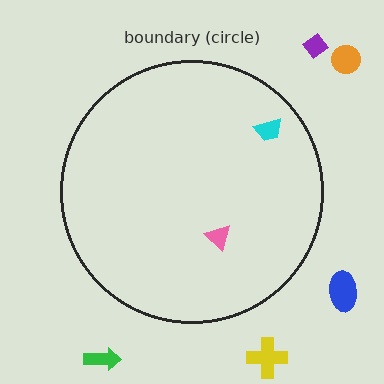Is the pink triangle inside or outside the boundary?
Inside.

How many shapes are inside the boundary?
2 inside, 5 outside.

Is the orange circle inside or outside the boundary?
Outside.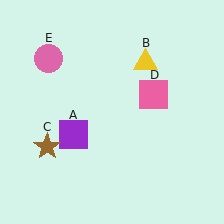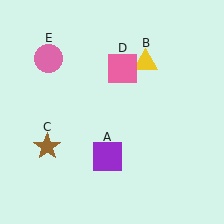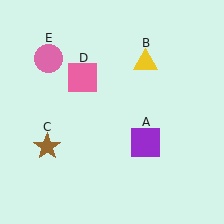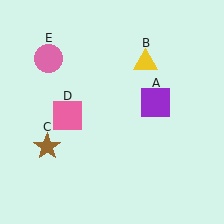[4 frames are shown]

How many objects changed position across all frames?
2 objects changed position: purple square (object A), pink square (object D).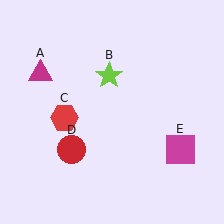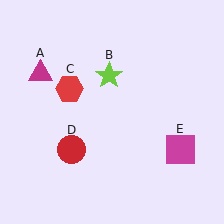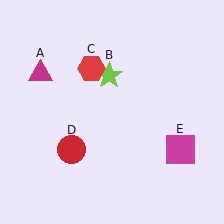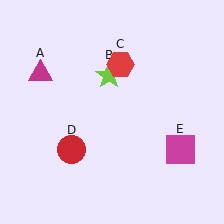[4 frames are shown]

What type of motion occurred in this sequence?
The red hexagon (object C) rotated clockwise around the center of the scene.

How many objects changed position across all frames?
1 object changed position: red hexagon (object C).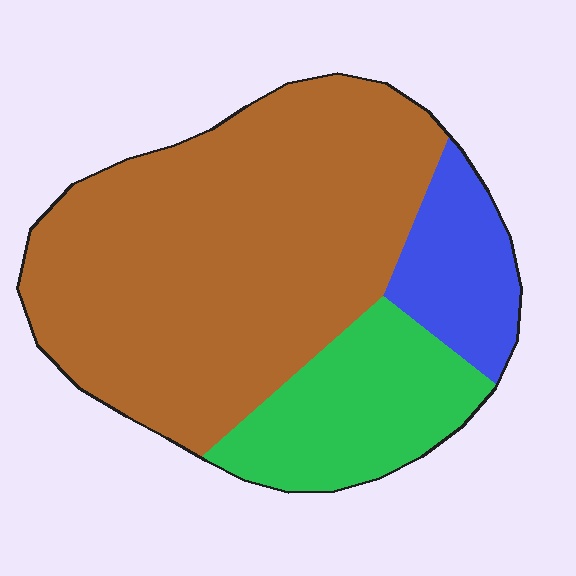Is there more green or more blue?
Green.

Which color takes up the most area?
Brown, at roughly 65%.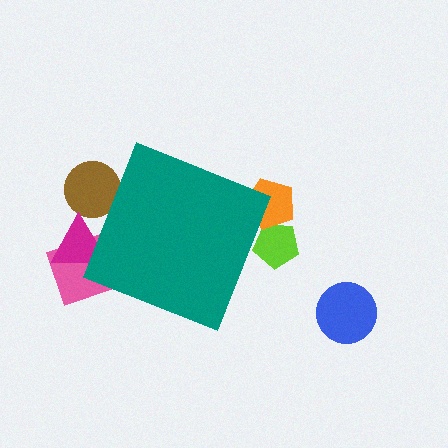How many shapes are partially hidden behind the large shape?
5 shapes are partially hidden.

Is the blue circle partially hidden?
No, the blue circle is fully visible.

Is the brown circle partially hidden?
Yes, the brown circle is partially hidden behind the teal diamond.